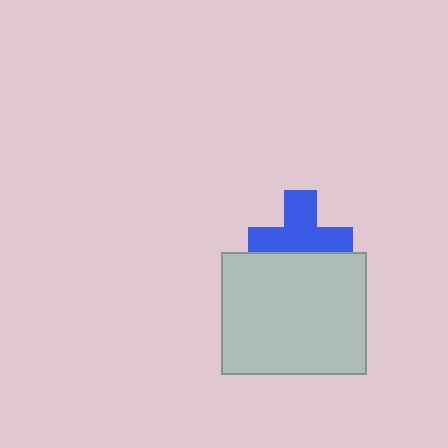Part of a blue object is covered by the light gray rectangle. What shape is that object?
It is a cross.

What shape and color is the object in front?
The object in front is a light gray rectangle.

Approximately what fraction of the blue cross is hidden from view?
Roughly 35% of the blue cross is hidden behind the light gray rectangle.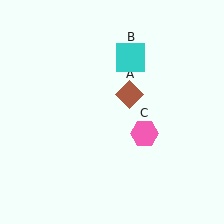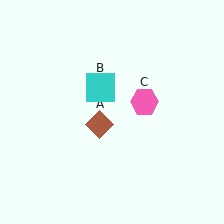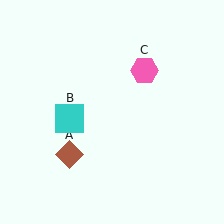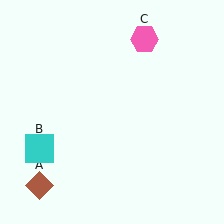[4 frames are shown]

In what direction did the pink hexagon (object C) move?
The pink hexagon (object C) moved up.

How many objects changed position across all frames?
3 objects changed position: brown diamond (object A), cyan square (object B), pink hexagon (object C).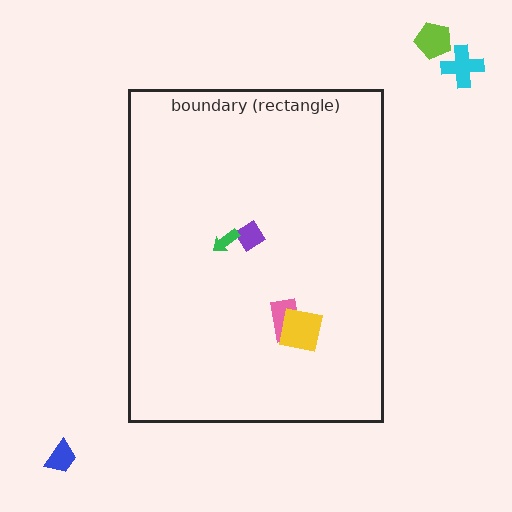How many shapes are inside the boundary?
4 inside, 3 outside.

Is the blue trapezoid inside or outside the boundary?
Outside.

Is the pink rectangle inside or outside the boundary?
Inside.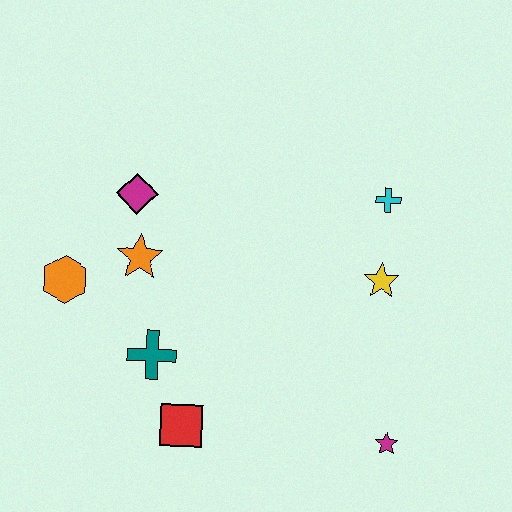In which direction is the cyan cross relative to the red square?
The cyan cross is above the red square.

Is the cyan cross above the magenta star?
Yes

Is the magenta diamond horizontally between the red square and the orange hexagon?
Yes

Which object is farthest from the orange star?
The magenta star is farthest from the orange star.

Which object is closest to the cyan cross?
The yellow star is closest to the cyan cross.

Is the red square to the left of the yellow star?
Yes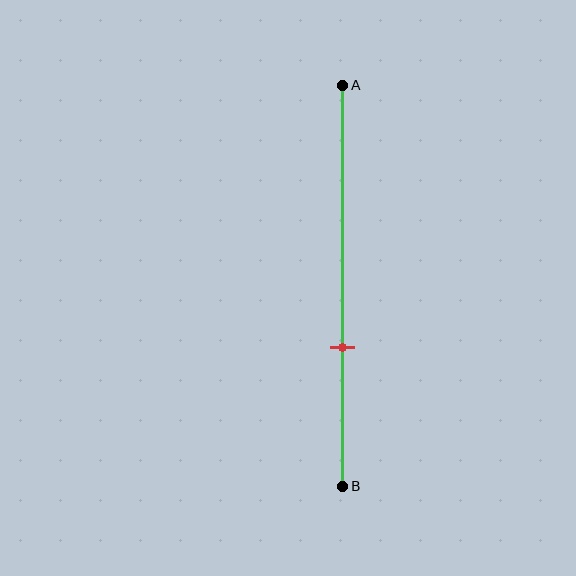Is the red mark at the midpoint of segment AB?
No, the mark is at about 65% from A, not at the 50% midpoint.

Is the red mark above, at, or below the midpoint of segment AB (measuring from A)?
The red mark is below the midpoint of segment AB.